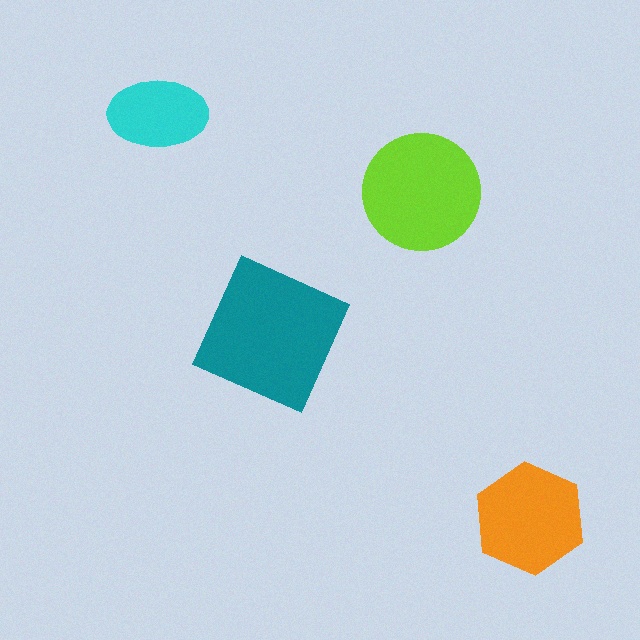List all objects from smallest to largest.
The cyan ellipse, the orange hexagon, the lime circle, the teal square.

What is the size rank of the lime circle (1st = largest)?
2nd.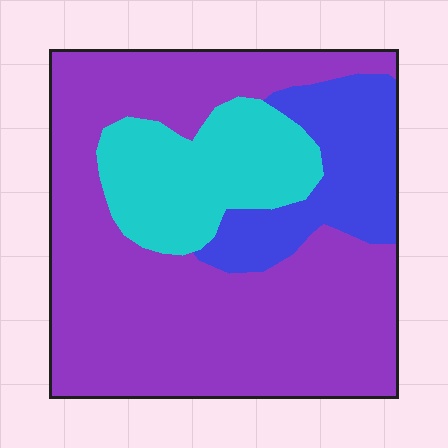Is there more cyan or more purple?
Purple.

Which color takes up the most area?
Purple, at roughly 65%.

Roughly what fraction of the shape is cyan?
Cyan takes up between a sixth and a third of the shape.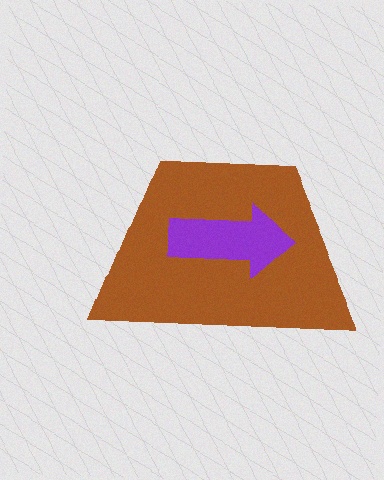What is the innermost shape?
The purple arrow.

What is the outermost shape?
The brown trapezoid.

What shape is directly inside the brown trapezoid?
The purple arrow.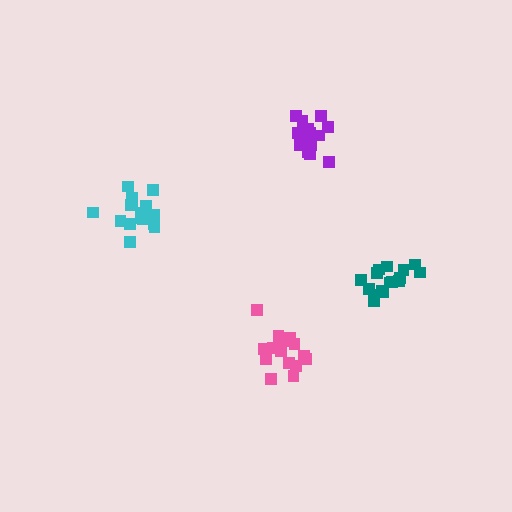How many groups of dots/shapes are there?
There are 4 groups.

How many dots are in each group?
Group 1: 16 dots, Group 2: 16 dots, Group 3: 18 dots, Group 4: 14 dots (64 total).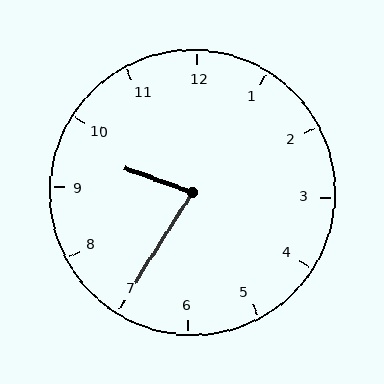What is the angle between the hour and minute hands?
Approximately 78 degrees.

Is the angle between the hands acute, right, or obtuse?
It is acute.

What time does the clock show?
9:35.